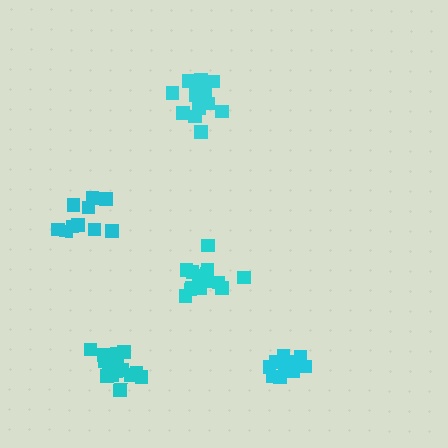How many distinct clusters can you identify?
There are 5 distinct clusters.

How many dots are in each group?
Group 1: 14 dots, Group 2: 16 dots, Group 3: 15 dots, Group 4: 10 dots, Group 5: 10 dots (65 total).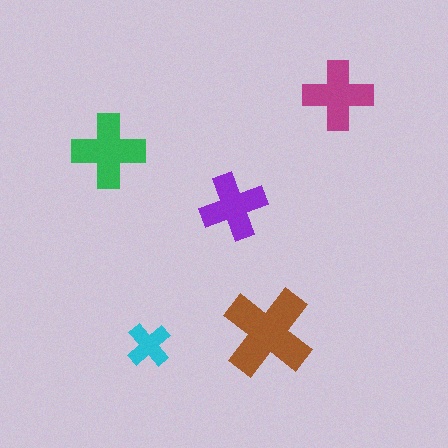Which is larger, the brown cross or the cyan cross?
The brown one.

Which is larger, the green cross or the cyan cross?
The green one.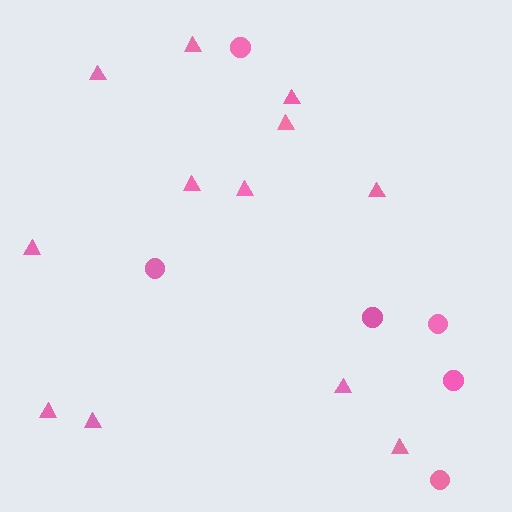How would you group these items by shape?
There are 2 groups: one group of circles (6) and one group of triangles (12).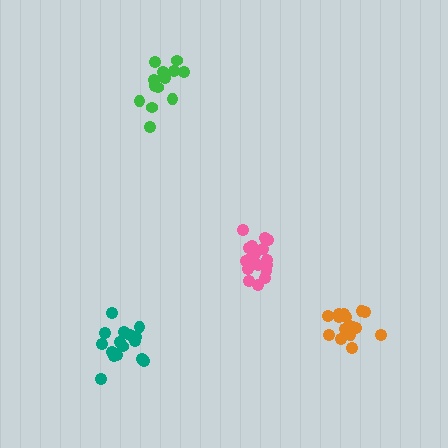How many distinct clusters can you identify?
There are 4 distinct clusters.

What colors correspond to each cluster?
The clusters are colored: teal, pink, orange, green.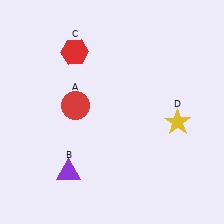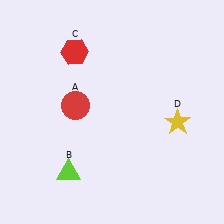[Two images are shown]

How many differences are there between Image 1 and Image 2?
There is 1 difference between the two images.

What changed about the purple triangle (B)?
In Image 1, B is purple. In Image 2, it changed to lime.